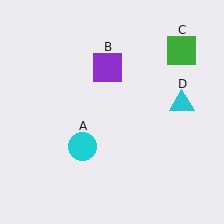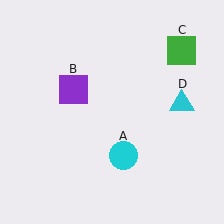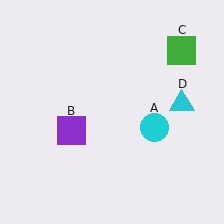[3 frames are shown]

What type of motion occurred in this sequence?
The cyan circle (object A), purple square (object B) rotated counterclockwise around the center of the scene.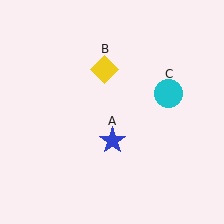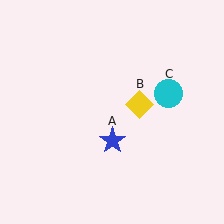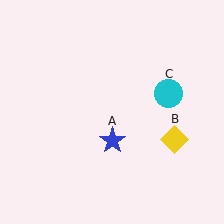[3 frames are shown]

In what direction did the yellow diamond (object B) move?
The yellow diamond (object B) moved down and to the right.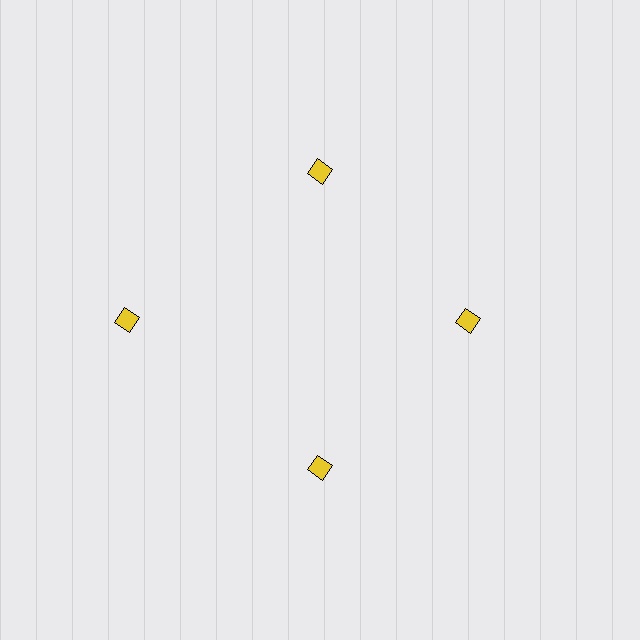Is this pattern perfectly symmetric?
No. The 4 yellow squares are arranged in a ring, but one element near the 9 o'clock position is pushed outward from the center, breaking the 4-fold rotational symmetry.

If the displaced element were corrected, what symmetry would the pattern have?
It would have 4-fold rotational symmetry — the pattern would map onto itself every 90 degrees.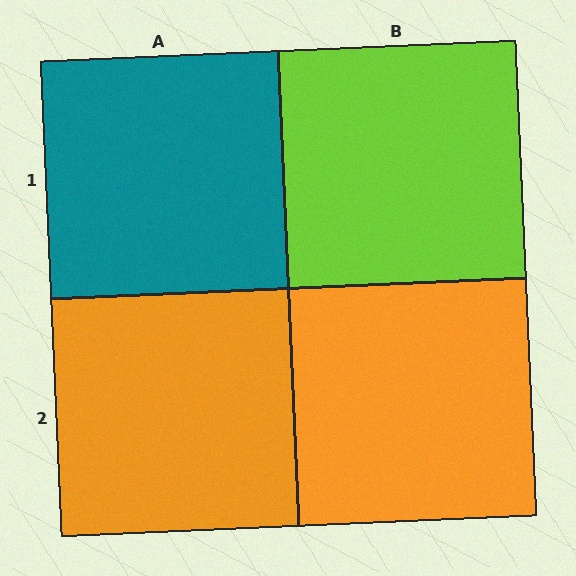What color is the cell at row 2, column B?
Orange.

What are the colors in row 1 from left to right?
Teal, lime.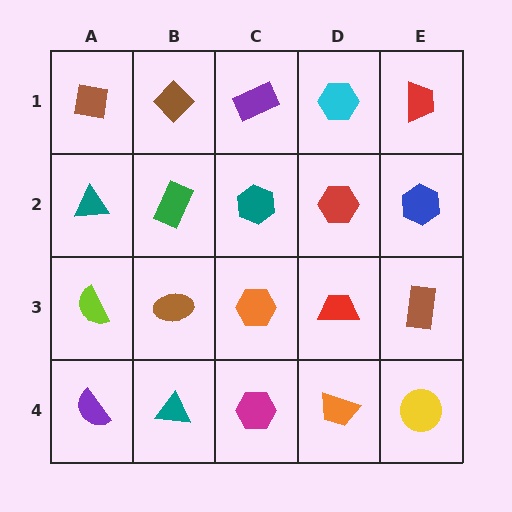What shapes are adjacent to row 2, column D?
A cyan hexagon (row 1, column D), a red trapezoid (row 3, column D), a teal hexagon (row 2, column C), a blue hexagon (row 2, column E).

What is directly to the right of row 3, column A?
A brown ellipse.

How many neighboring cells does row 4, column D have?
3.